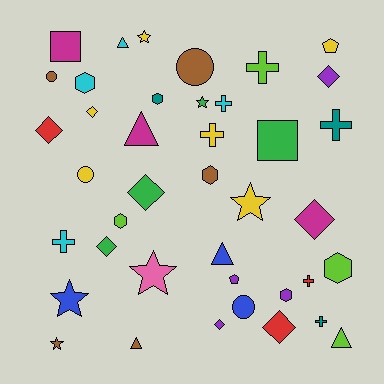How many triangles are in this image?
There are 5 triangles.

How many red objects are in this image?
There are 3 red objects.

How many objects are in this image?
There are 40 objects.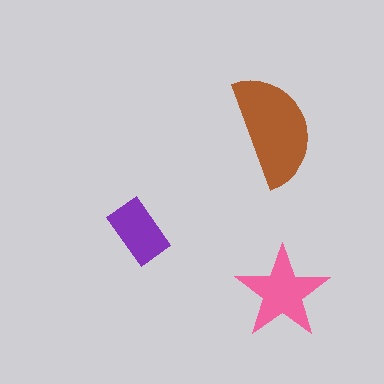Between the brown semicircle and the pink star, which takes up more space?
The brown semicircle.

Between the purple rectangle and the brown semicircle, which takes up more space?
The brown semicircle.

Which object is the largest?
The brown semicircle.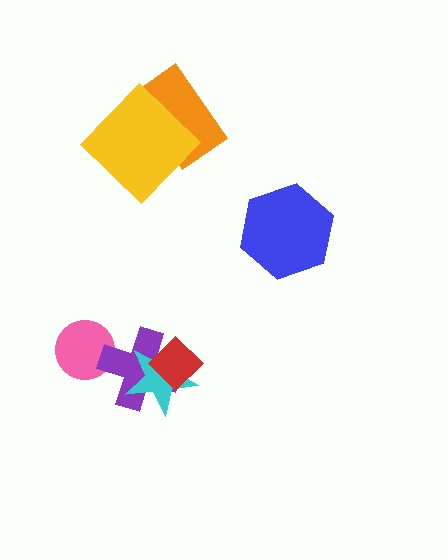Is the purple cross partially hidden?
Yes, it is partially covered by another shape.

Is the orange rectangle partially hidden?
Yes, it is partially covered by another shape.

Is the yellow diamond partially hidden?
No, no other shape covers it.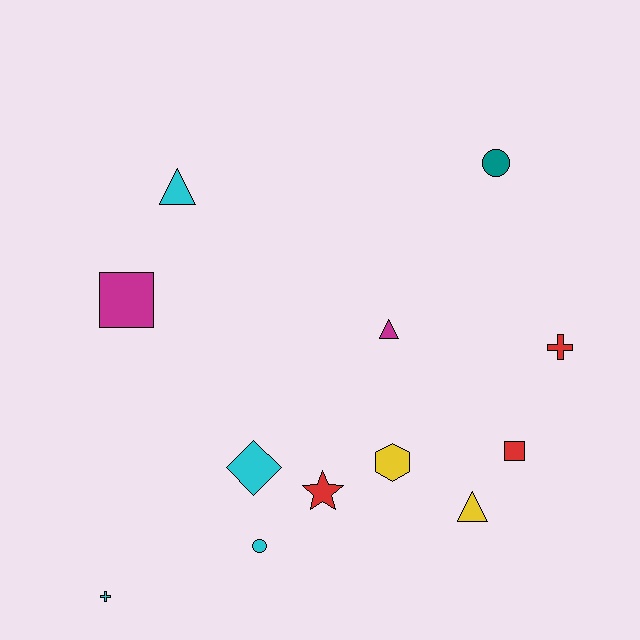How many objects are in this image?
There are 12 objects.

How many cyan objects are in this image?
There are 4 cyan objects.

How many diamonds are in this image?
There is 1 diamond.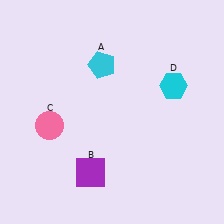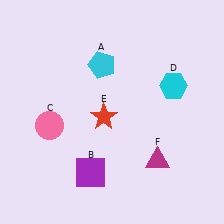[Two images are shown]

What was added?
A red star (E), a magenta triangle (F) were added in Image 2.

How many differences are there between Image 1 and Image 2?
There are 2 differences between the two images.